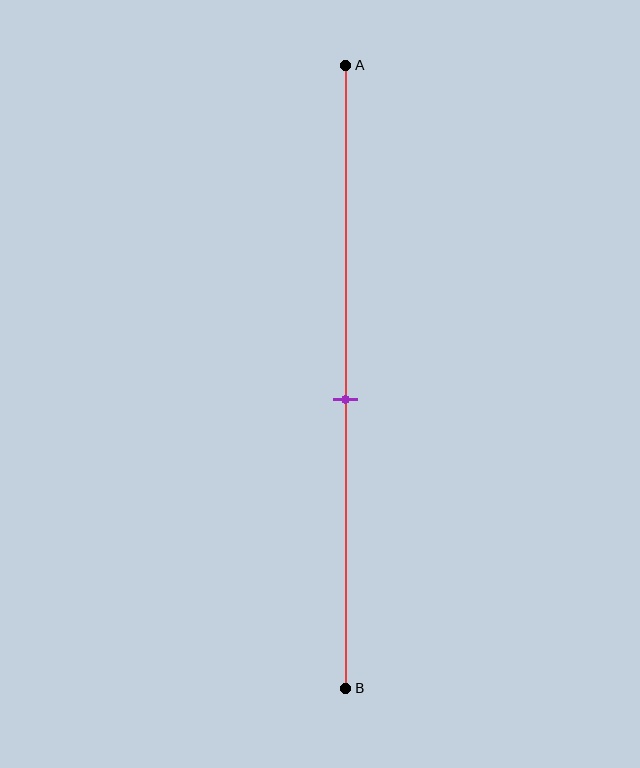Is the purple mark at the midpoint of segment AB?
No, the mark is at about 55% from A, not at the 50% midpoint.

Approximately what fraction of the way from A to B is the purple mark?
The purple mark is approximately 55% of the way from A to B.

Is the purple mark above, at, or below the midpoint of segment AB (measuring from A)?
The purple mark is below the midpoint of segment AB.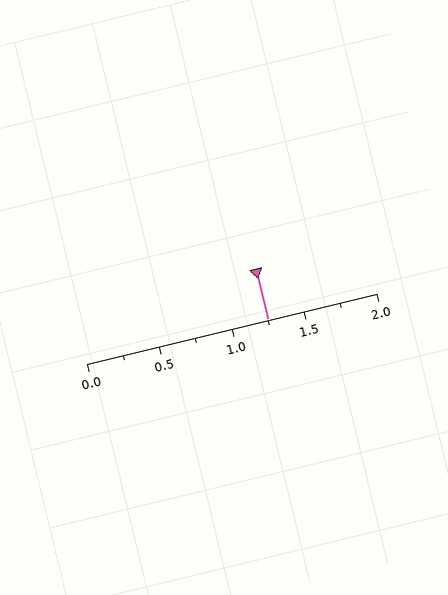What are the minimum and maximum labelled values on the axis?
The axis runs from 0.0 to 2.0.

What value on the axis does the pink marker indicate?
The marker indicates approximately 1.25.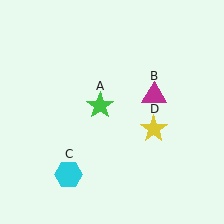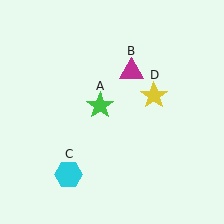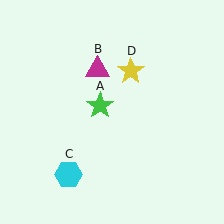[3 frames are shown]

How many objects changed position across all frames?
2 objects changed position: magenta triangle (object B), yellow star (object D).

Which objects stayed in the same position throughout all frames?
Green star (object A) and cyan hexagon (object C) remained stationary.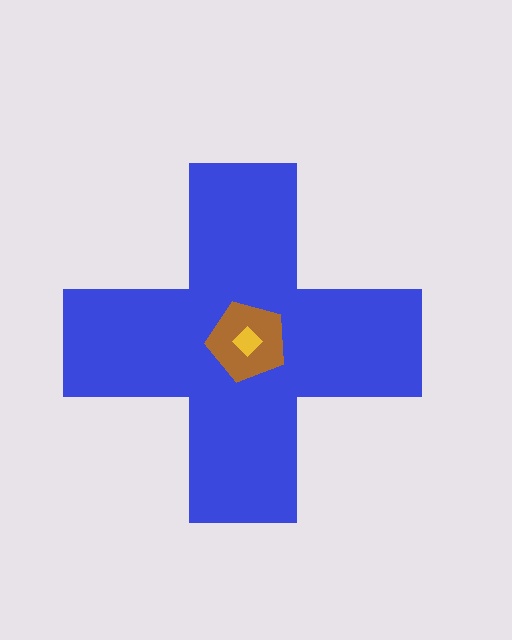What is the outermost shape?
The blue cross.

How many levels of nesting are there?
3.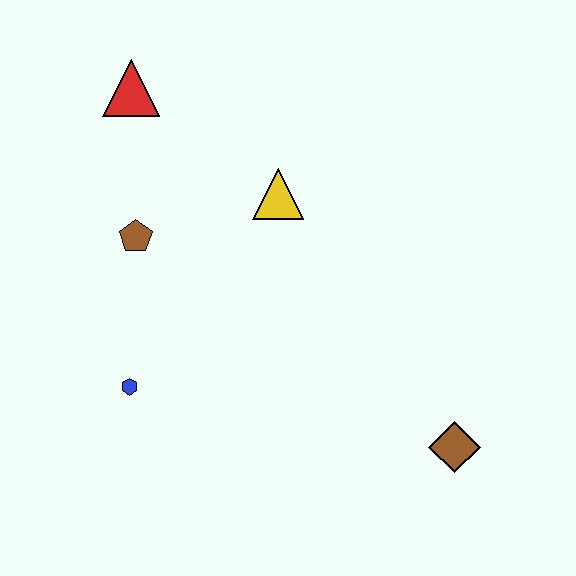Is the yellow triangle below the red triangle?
Yes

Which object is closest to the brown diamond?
The yellow triangle is closest to the brown diamond.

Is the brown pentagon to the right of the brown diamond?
No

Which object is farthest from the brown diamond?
The red triangle is farthest from the brown diamond.